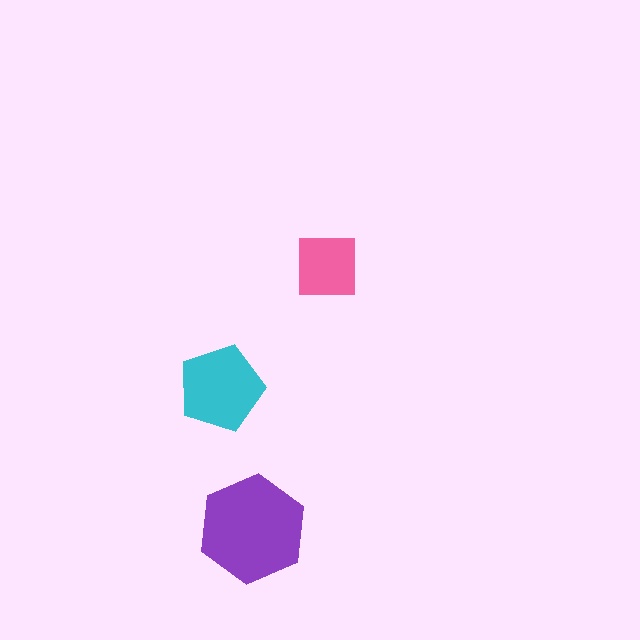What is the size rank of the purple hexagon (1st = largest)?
1st.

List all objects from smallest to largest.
The pink square, the cyan pentagon, the purple hexagon.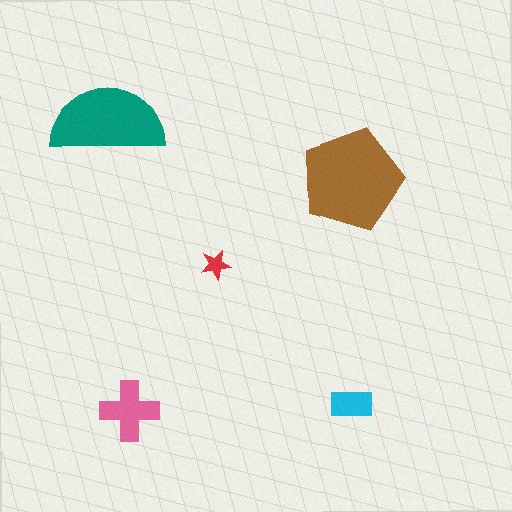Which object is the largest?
The brown pentagon.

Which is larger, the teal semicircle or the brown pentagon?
The brown pentagon.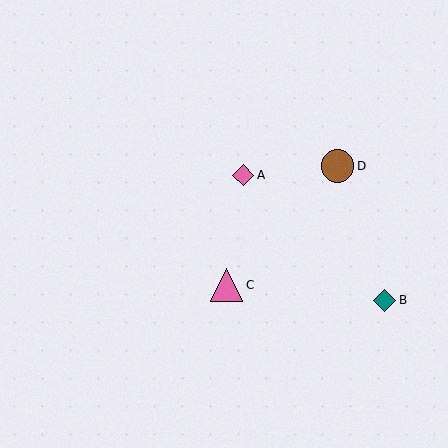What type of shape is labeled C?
Shape C is a pink triangle.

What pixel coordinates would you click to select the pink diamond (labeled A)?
Click at (243, 175) to select the pink diamond A.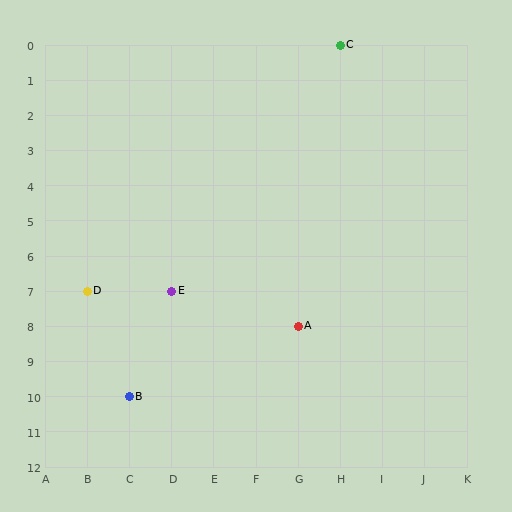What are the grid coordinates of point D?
Point D is at grid coordinates (B, 7).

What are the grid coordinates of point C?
Point C is at grid coordinates (H, 0).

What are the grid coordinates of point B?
Point B is at grid coordinates (C, 10).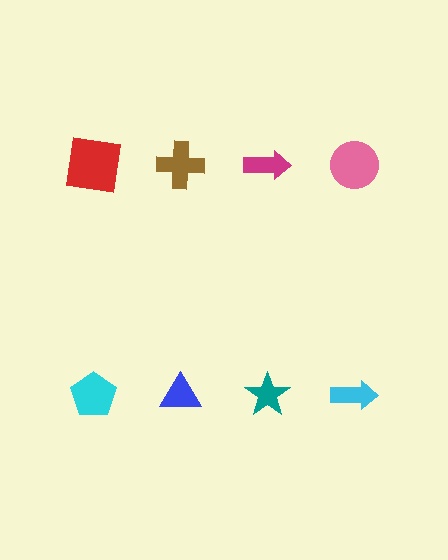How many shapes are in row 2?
4 shapes.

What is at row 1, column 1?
A red square.